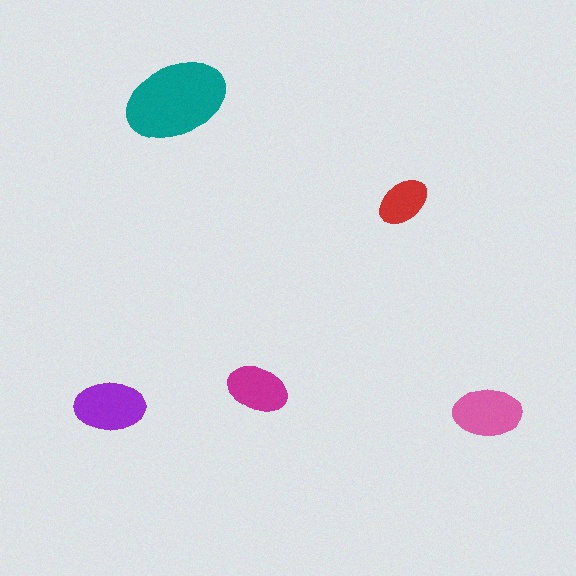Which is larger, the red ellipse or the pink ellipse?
The pink one.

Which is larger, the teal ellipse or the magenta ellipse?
The teal one.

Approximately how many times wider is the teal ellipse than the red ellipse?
About 2 times wider.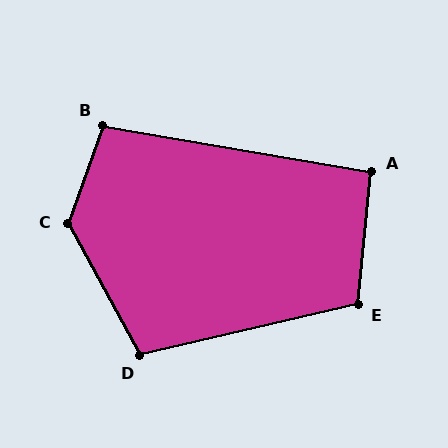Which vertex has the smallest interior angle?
A, at approximately 94 degrees.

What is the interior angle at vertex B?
Approximately 100 degrees (obtuse).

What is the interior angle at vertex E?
Approximately 109 degrees (obtuse).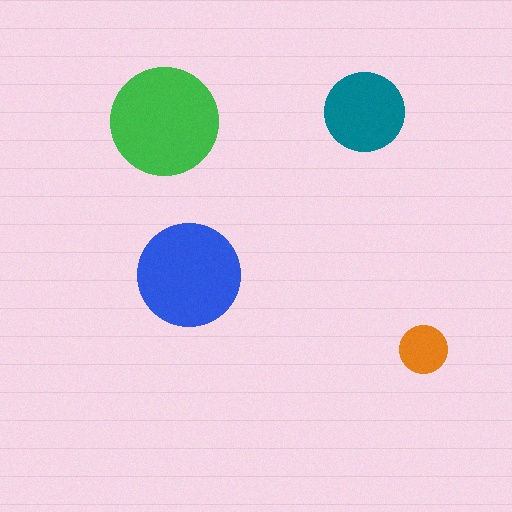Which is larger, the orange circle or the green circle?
The green one.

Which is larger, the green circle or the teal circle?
The green one.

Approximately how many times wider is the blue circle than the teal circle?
About 1.5 times wider.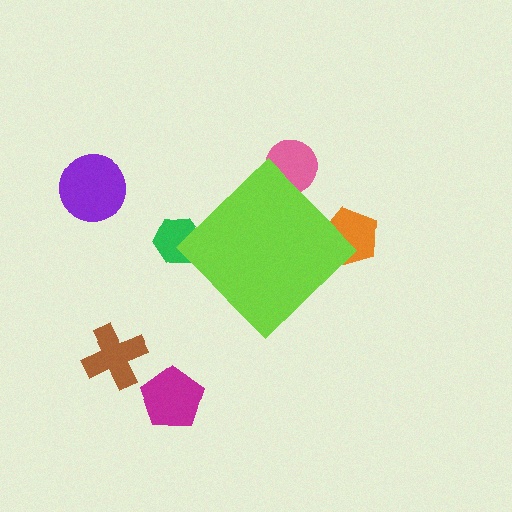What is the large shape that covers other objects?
A lime diamond.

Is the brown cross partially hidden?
No, the brown cross is fully visible.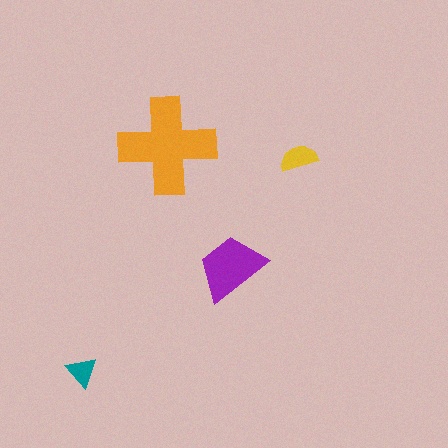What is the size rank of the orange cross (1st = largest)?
1st.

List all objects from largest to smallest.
The orange cross, the purple trapezoid, the yellow semicircle, the teal triangle.